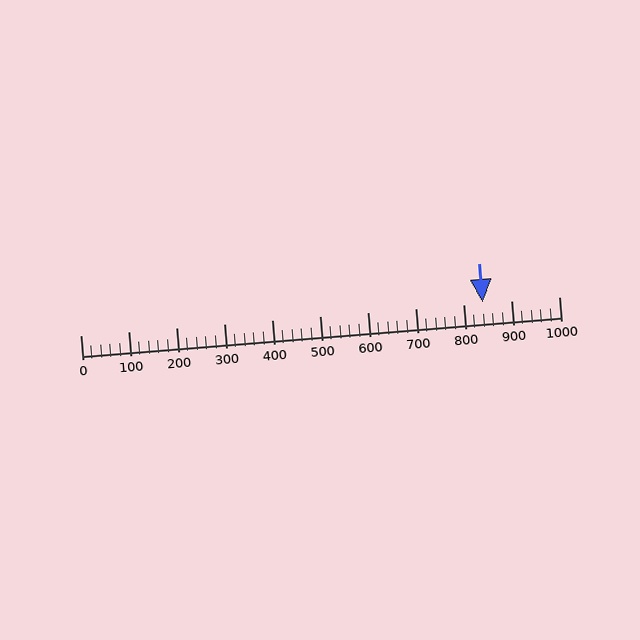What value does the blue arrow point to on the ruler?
The blue arrow points to approximately 840.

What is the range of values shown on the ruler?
The ruler shows values from 0 to 1000.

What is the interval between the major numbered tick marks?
The major tick marks are spaced 100 units apart.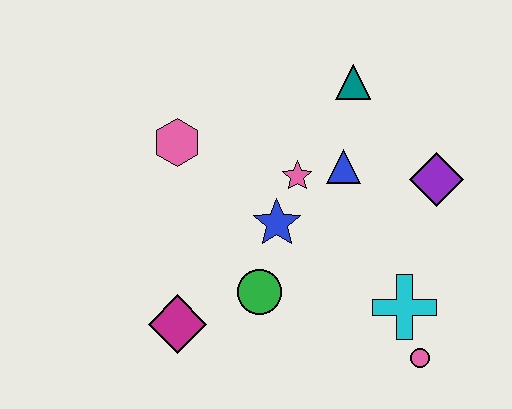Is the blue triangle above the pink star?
Yes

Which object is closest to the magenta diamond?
The green circle is closest to the magenta diamond.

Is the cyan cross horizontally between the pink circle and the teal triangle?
Yes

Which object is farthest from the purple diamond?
The magenta diamond is farthest from the purple diamond.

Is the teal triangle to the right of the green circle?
Yes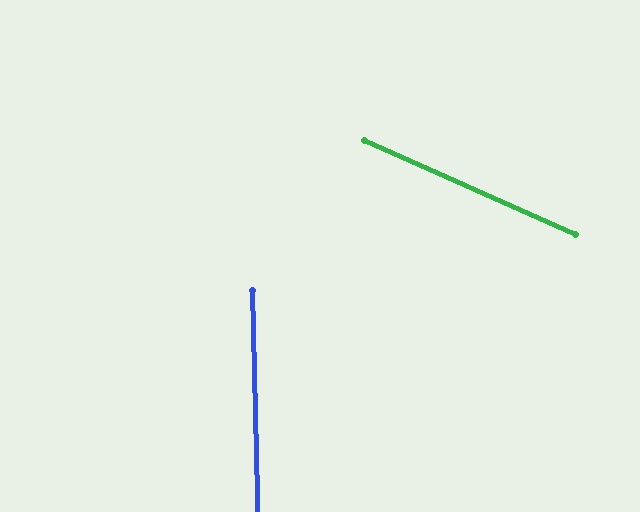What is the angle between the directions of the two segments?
Approximately 64 degrees.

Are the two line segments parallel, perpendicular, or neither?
Neither parallel nor perpendicular — they differ by about 64°.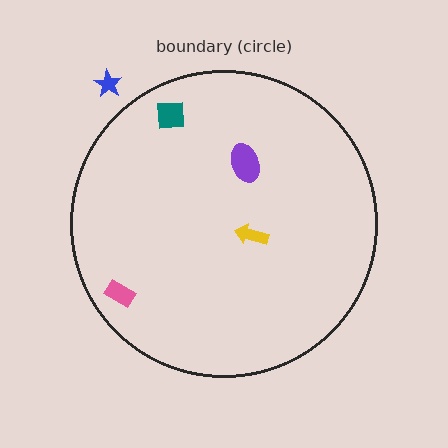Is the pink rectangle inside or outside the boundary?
Inside.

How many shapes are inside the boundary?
4 inside, 1 outside.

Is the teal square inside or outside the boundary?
Inside.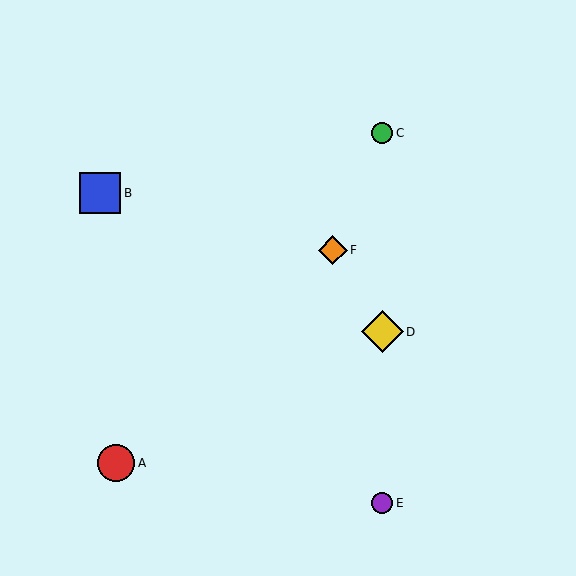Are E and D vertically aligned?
Yes, both are at x≈382.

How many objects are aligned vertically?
3 objects (C, D, E) are aligned vertically.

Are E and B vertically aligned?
No, E is at x≈382 and B is at x≈100.